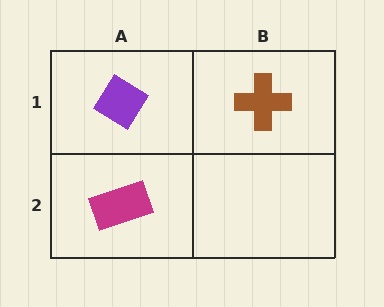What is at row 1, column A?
A purple diamond.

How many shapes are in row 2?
1 shape.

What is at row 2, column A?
A magenta rectangle.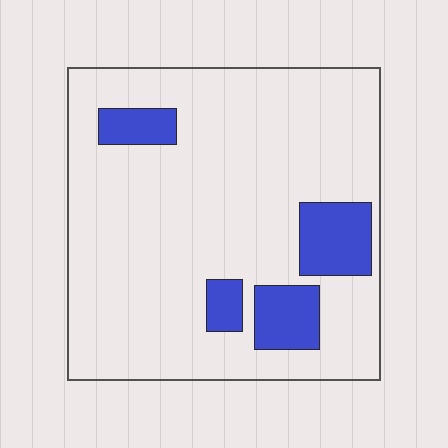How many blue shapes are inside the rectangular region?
4.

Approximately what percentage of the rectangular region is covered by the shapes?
Approximately 15%.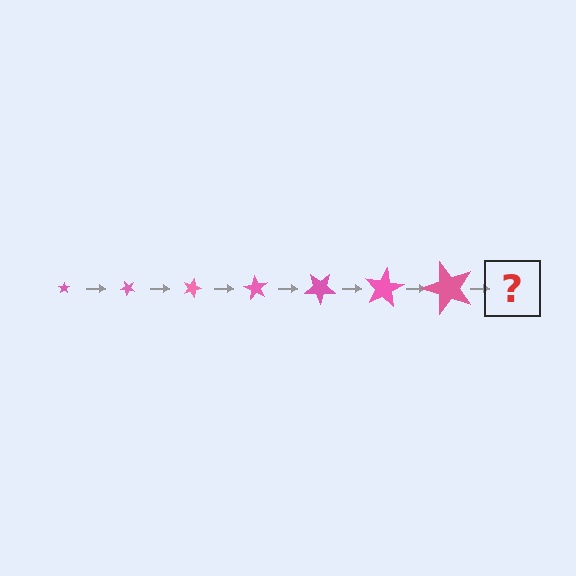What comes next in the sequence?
The next element should be a star, larger than the previous one and rotated 315 degrees from the start.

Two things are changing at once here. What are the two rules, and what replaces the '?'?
The two rules are that the star grows larger each step and it rotates 45 degrees each step. The '?' should be a star, larger than the previous one and rotated 315 degrees from the start.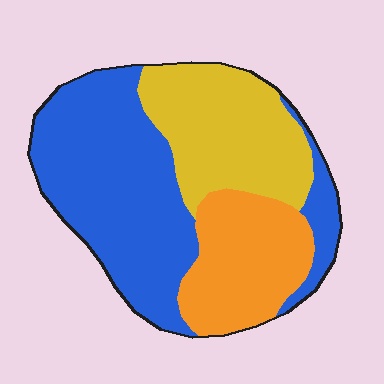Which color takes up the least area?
Orange, at roughly 25%.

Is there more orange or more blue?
Blue.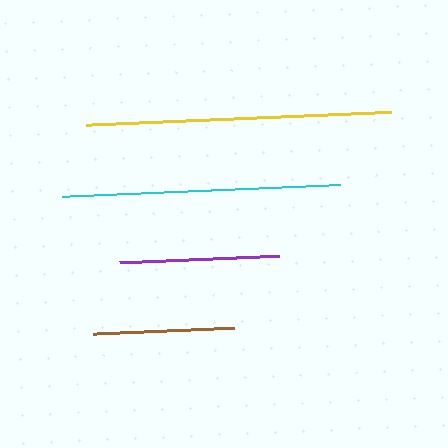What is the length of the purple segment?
The purple segment is approximately 160 pixels long.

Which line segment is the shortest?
The brown line is the shortest at approximately 142 pixels.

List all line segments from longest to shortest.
From longest to shortest: yellow, cyan, purple, brown.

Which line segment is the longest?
The yellow line is the longest at approximately 306 pixels.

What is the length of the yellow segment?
The yellow segment is approximately 306 pixels long.